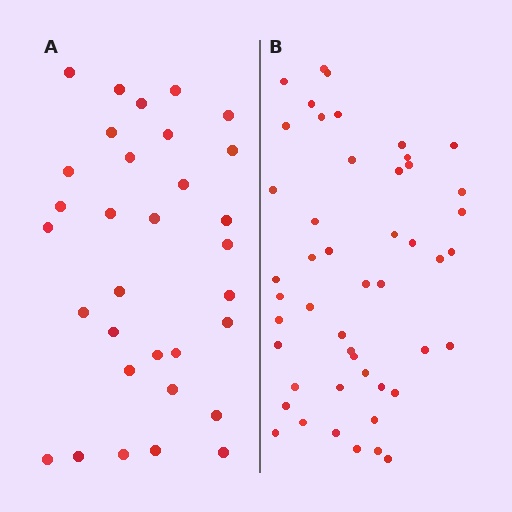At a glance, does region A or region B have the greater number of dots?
Region B (the right region) has more dots.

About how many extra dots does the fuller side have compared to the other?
Region B has approximately 15 more dots than region A.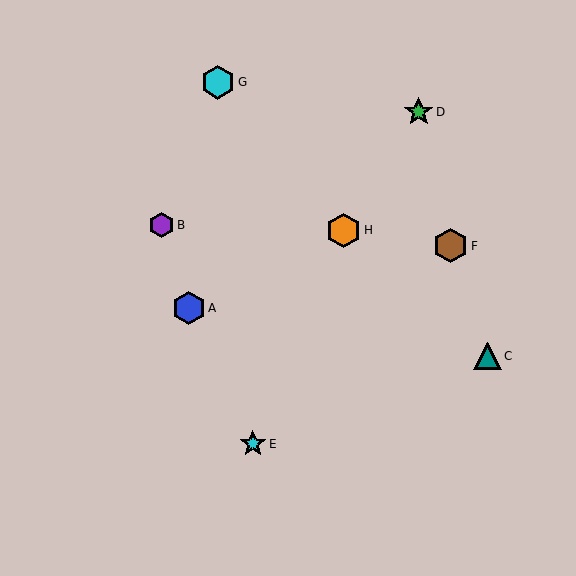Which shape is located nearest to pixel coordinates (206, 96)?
The cyan hexagon (labeled G) at (218, 82) is nearest to that location.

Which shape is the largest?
The orange hexagon (labeled H) is the largest.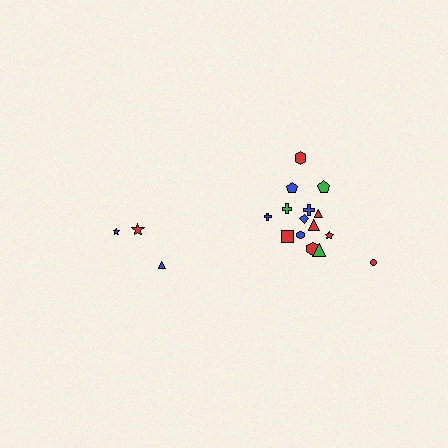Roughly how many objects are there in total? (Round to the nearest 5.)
Roughly 20 objects in total.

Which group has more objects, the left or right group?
The right group.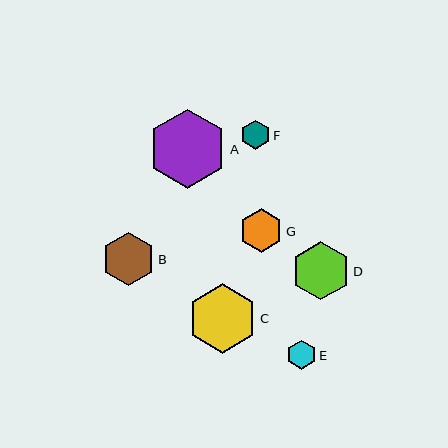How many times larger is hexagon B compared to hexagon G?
Hexagon B is approximately 1.2 times the size of hexagon G.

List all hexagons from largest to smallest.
From largest to smallest: A, C, D, B, G, F, E.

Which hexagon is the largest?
Hexagon A is the largest with a size of approximately 79 pixels.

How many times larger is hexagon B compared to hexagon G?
Hexagon B is approximately 1.2 times the size of hexagon G.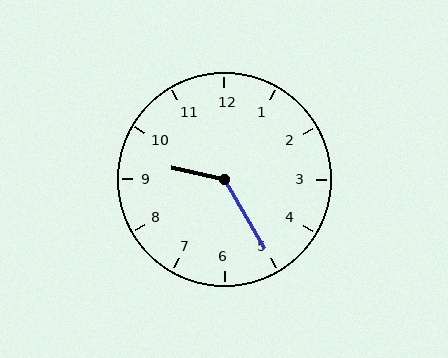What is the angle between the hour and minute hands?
Approximately 132 degrees.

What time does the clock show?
9:25.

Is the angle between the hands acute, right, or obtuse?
It is obtuse.